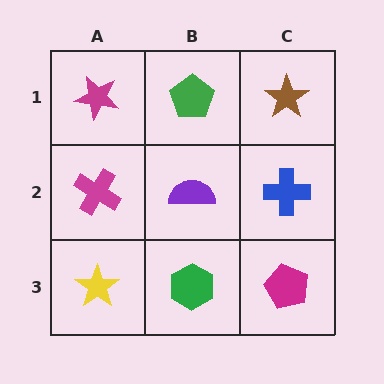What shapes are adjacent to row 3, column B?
A purple semicircle (row 2, column B), a yellow star (row 3, column A), a magenta pentagon (row 3, column C).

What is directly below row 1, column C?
A blue cross.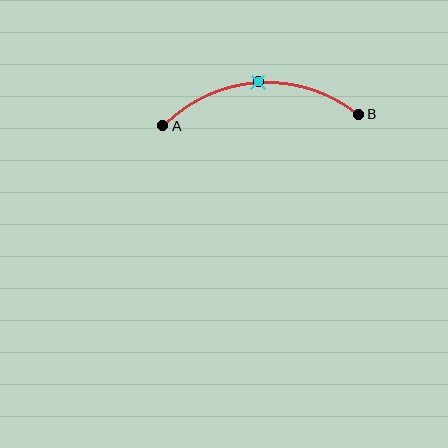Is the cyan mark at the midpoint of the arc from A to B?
Yes. The cyan mark lies on the arc at equal arc-length from both A and B — it is the arc midpoint.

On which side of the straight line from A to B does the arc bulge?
The arc bulges above the straight line connecting A and B.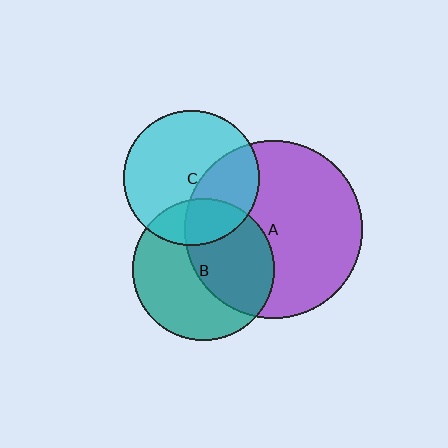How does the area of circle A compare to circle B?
Approximately 1.6 times.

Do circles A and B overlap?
Yes.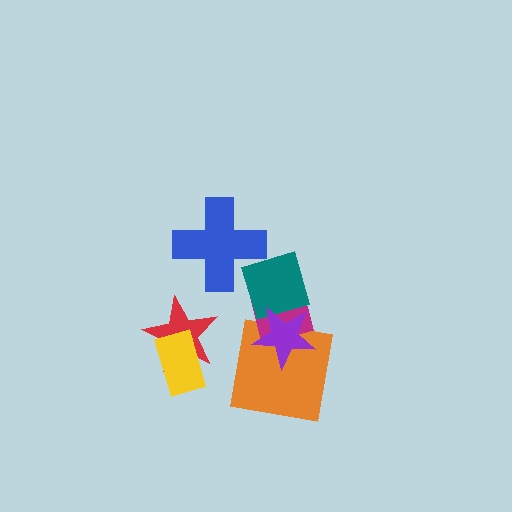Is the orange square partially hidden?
Yes, it is partially covered by another shape.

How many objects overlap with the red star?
1 object overlaps with the red star.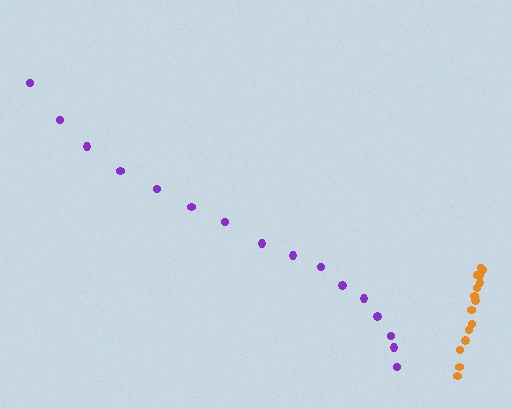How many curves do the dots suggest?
There are 2 distinct paths.